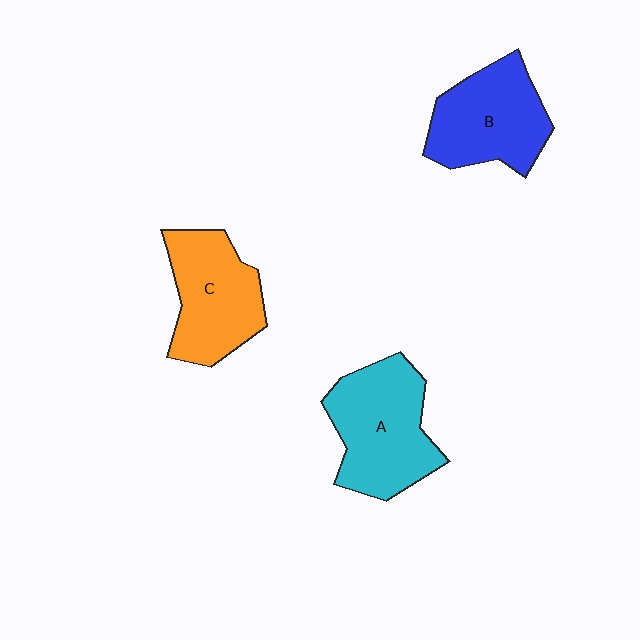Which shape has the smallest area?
Shape C (orange).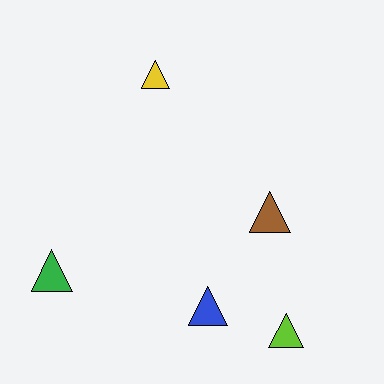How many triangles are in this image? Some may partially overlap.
There are 5 triangles.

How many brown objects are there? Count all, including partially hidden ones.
There is 1 brown object.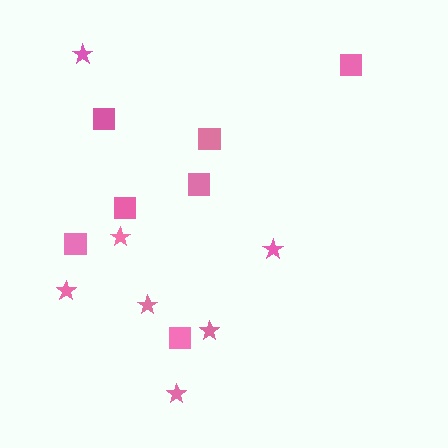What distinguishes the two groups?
There are 2 groups: one group of squares (7) and one group of stars (7).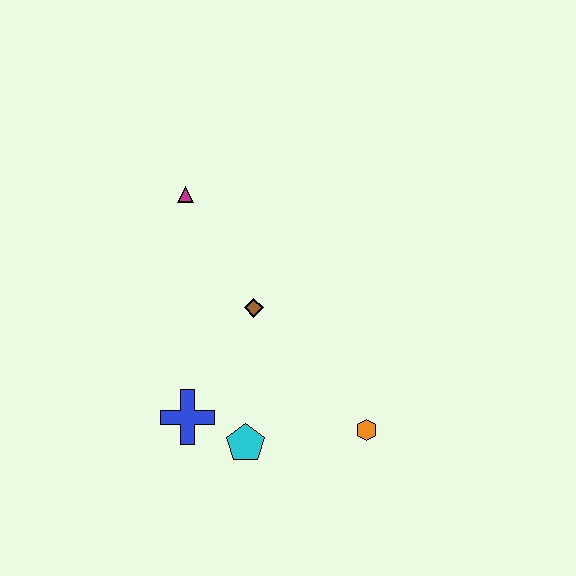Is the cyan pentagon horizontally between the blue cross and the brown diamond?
Yes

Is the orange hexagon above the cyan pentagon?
Yes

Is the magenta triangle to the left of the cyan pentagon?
Yes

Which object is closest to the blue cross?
The cyan pentagon is closest to the blue cross.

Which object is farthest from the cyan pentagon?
The magenta triangle is farthest from the cyan pentagon.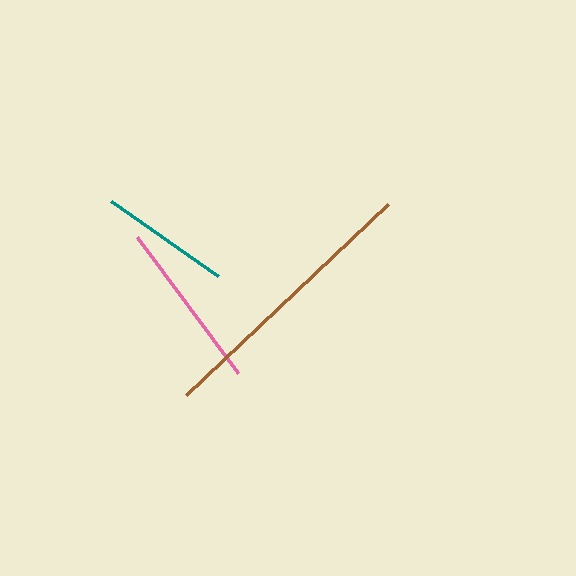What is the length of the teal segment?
The teal segment is approximately 131 pixels long.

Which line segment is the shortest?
The teal line is the shortest at approximately 131 pixels.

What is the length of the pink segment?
The pink segment is approximately 169 pixels long.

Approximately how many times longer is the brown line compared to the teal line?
The brown line is approximately 2.1 times the length of the teal line.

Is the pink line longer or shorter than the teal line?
The pink line is longer than the teal line.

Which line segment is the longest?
The brown line is the longest at approximately 278 pixels.